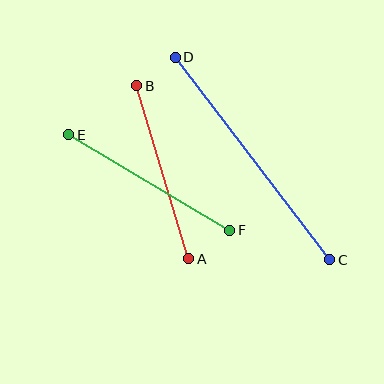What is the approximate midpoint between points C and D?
The midpoint is at approximately (252, 158) pixels.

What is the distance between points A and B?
The distance is approximately 181 pixels.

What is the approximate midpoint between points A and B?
The midpoint is at approximately (163, 172) pixels.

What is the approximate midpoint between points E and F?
The midpoint is at approximately (149, 183) pixels.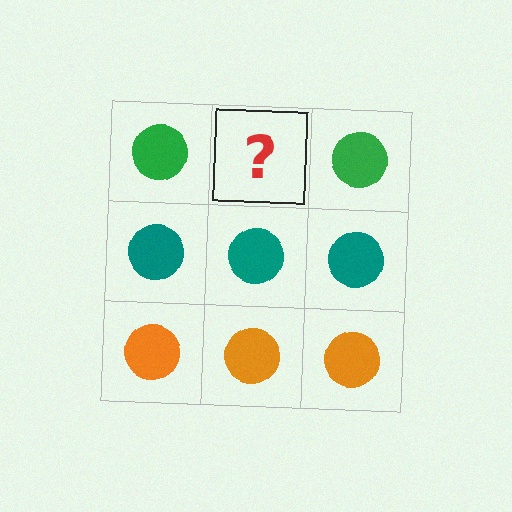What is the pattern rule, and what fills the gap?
The rule is that each row has a consistent color. The gap should be filled with a green circle.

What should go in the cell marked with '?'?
The missing cell should contain a green circle.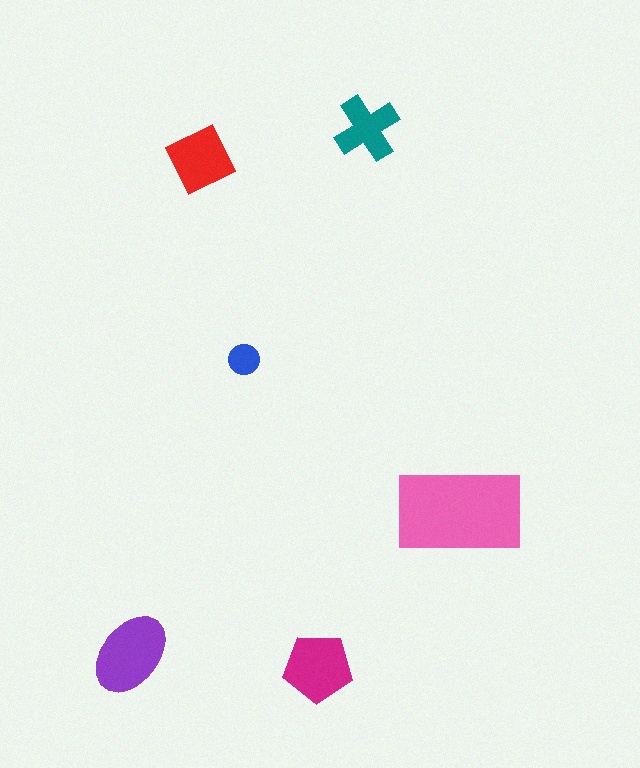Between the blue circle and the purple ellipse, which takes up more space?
The purple ellipse.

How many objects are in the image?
There are 6 objects in the image.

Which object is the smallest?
The blue circle.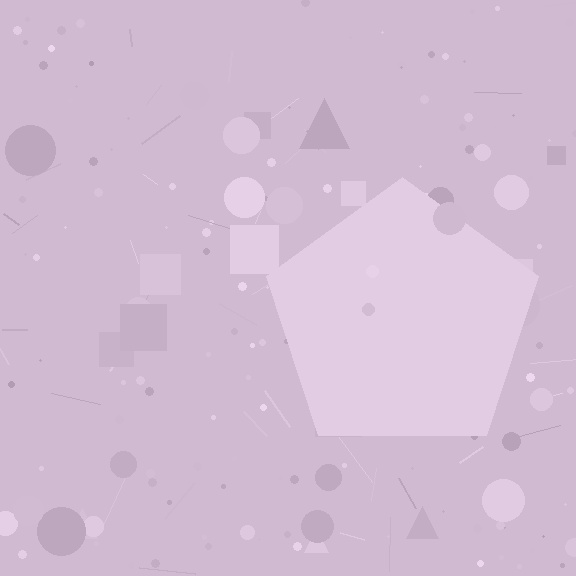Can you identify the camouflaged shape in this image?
The camouflaged shape is a pentagon.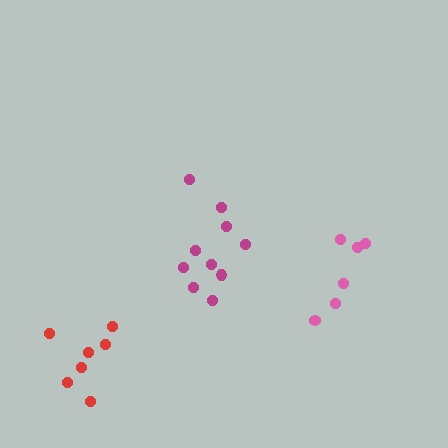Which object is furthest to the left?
The red cluster is leftmost.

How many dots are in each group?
Group 1: 10 dots, Group 2: 7 dots, Group 3: 7 dots (24 total).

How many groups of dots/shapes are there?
There are 3 groups.